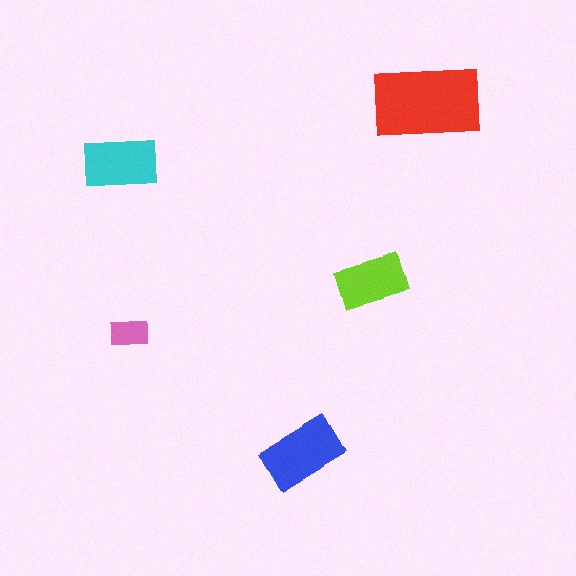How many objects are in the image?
There are 5 objects in the image.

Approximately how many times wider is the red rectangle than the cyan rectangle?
About 1.5 times wider.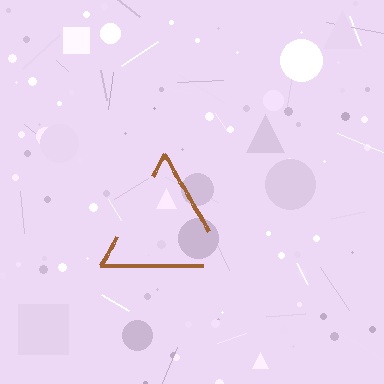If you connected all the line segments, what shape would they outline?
They would outline a triangle.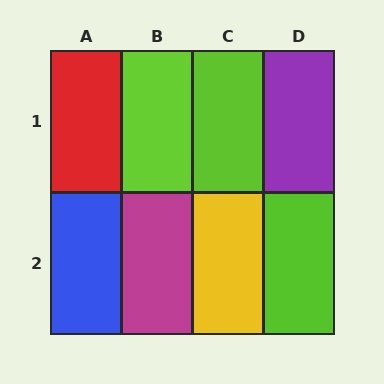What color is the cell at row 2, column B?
Magenta.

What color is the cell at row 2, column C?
Yellow.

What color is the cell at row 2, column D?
Lime.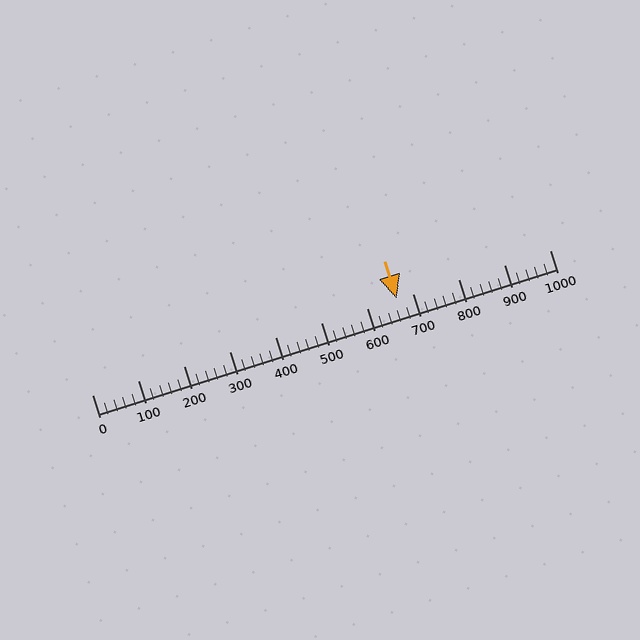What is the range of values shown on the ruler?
The ruler shows values from 0 to 1000.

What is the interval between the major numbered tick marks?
The major tick marks are spaced 100 units apart.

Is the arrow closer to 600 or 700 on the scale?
The arrow is closer to 700.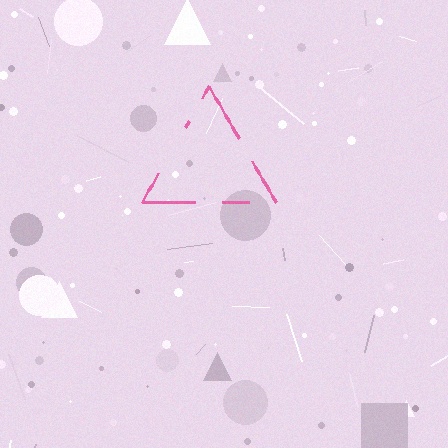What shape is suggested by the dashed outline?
The dashed outline suggests a triangle.